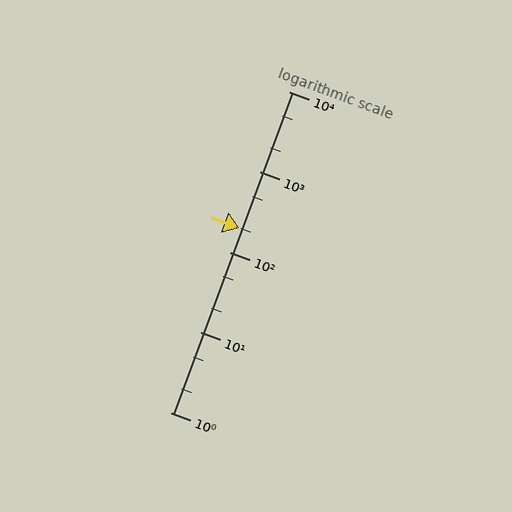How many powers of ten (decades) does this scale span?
The scale spans 4 decades, from 1 to 10000.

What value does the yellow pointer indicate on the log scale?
The pointer indicates approximately 200.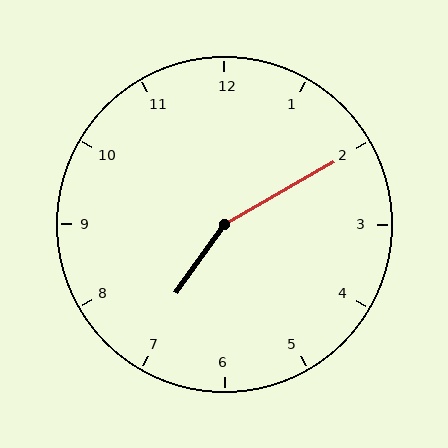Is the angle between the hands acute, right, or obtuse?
It is obtuse.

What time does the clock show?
7:10.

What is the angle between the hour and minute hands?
Approximately 155 degrees.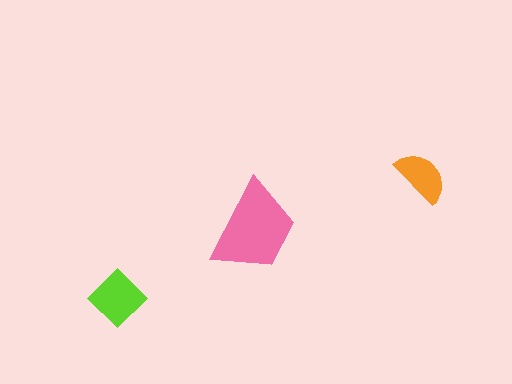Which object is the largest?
The pink trapezoid.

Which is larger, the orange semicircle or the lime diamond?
The lime diamond.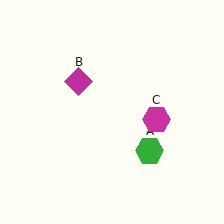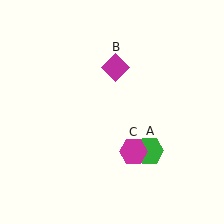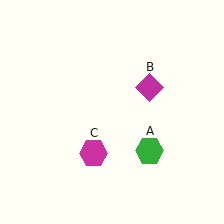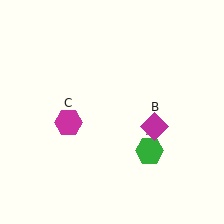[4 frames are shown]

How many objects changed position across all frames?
2 objects changed position: magenta diamond (object B), magenta hexagon (object C).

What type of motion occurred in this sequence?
The magenta diamond (object B), magenta hexagon (object C) rotated clockwise around the center of the scene.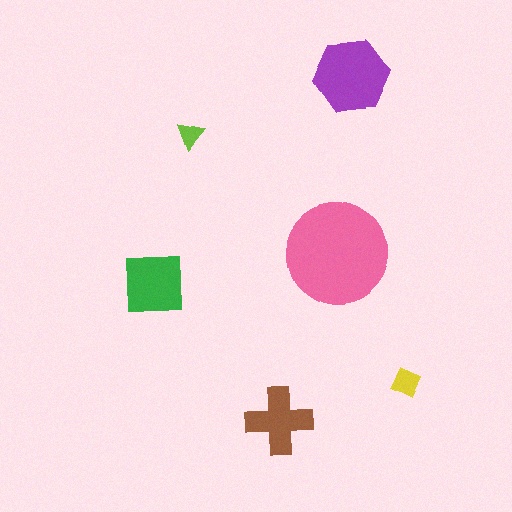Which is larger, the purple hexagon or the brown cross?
The purple hexagon.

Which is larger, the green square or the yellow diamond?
The green square.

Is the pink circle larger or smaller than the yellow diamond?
Larger.